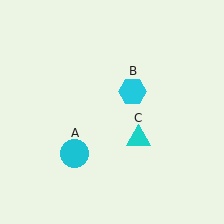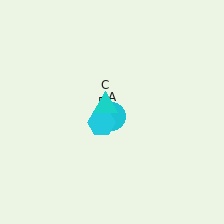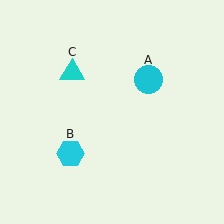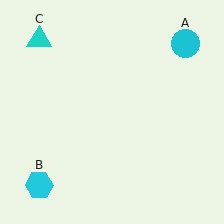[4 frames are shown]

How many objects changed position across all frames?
3 objects changed position: cyan circle (object A), cyan hexagon (object B), cyan triangle (object C).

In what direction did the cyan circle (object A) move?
The cyan circle (object A) moved up and to the right.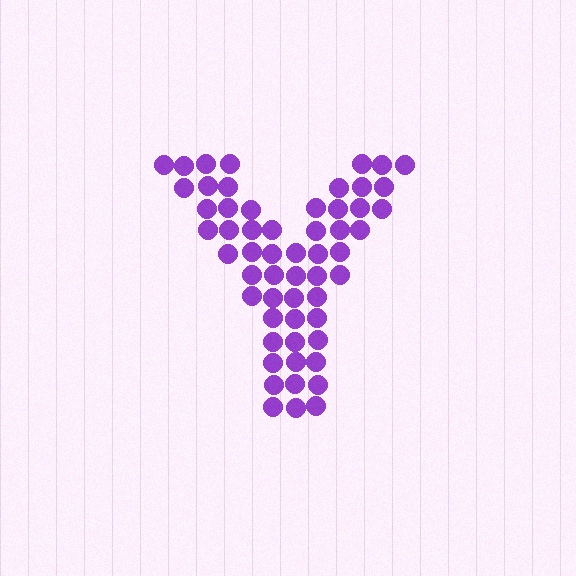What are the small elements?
The small elements are circles.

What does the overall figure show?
The overall figure shows the letter Y.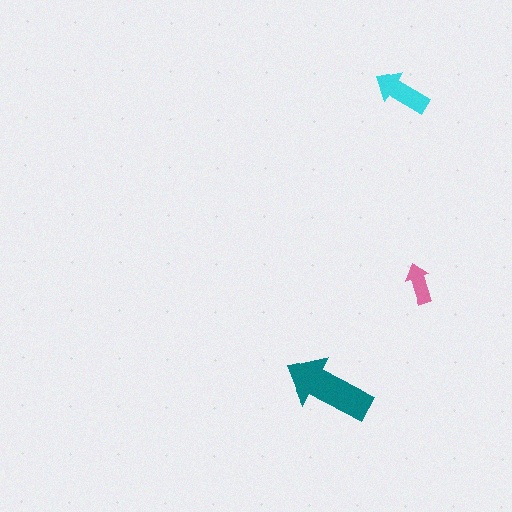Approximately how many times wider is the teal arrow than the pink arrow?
About 2 times wider.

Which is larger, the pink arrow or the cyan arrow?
The cyan one.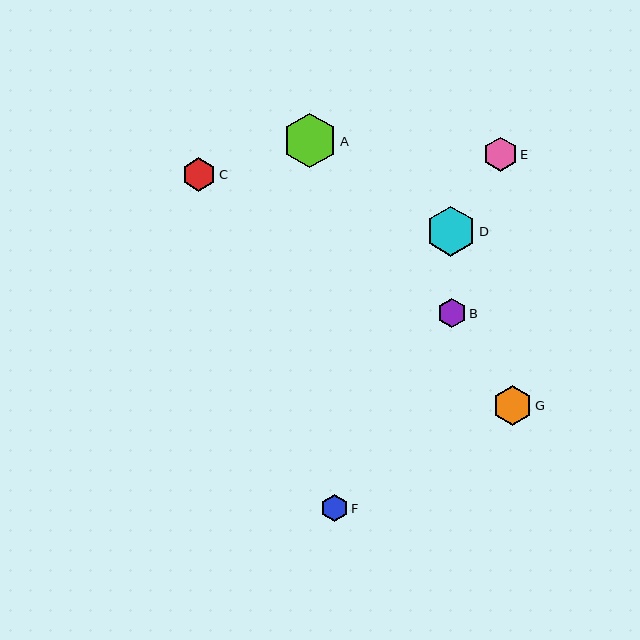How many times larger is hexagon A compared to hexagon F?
Hexagon A is approximately 2.0 times the size of hexagon F.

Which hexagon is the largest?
Hexagon A is the largest with a size of approximately 55 pixels.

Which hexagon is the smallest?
Hexagon F is the smallest with a size of approximately 27 pixels.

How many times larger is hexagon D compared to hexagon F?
Hexagon D is approximately 1.8 times the size of hexagon F.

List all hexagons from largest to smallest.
From largest to smallest: A, D, G, E, C, B, F.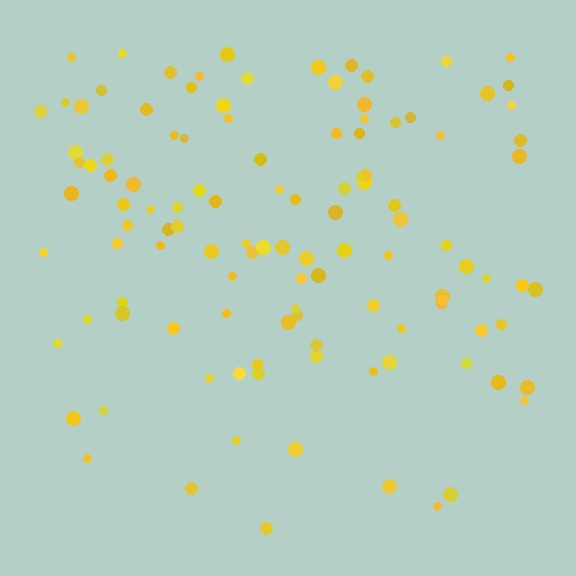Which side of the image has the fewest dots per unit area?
The bottom.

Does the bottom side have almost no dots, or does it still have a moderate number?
Still a moderate number, just noticeably fewer than the top.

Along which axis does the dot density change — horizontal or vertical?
Vertical.